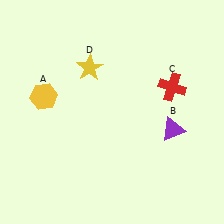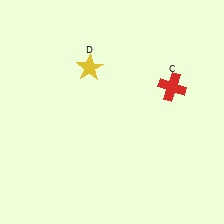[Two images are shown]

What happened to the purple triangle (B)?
The purple triangle (B) was removed in Image 2. It was in the bottom-right area of Image 1.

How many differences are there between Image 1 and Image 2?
There are 2 differences between the two images.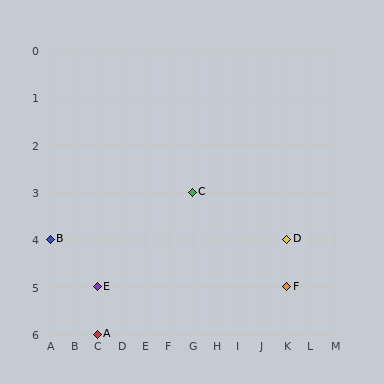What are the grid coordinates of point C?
Point C is at grid coordinates (G, 3).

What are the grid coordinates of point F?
Point F is at grid coordinates (K, 5).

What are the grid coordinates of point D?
Point D is at grid coordinates (K, 4).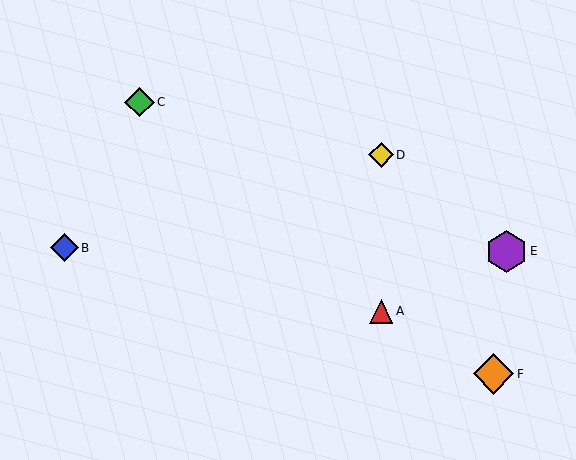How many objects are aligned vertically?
2 objects (A, D) are aligned vertically.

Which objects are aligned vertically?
Objects A, D are aligned vertically.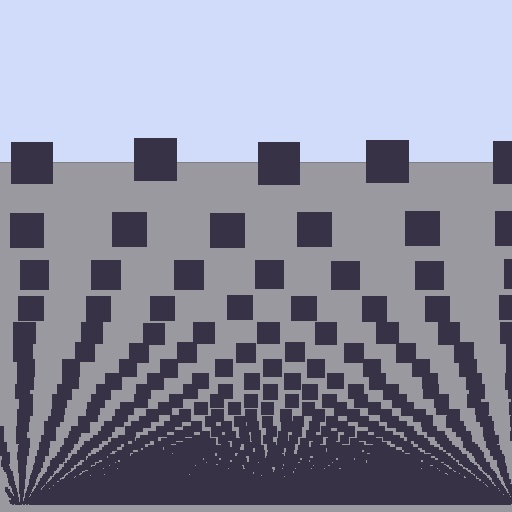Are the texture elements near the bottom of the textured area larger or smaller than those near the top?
Smaller. The gradient is inverted — elements near the bottom are smaller and denser.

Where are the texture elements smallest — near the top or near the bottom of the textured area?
Near the bottom.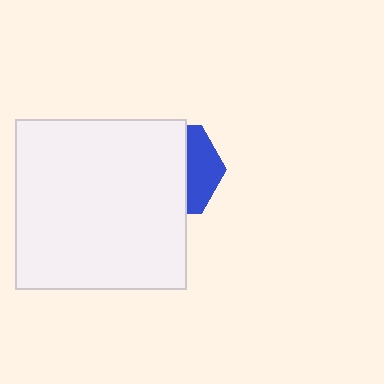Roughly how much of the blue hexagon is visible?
A small part of it is visible (roughly 35%).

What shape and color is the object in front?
The object in front is a white square.